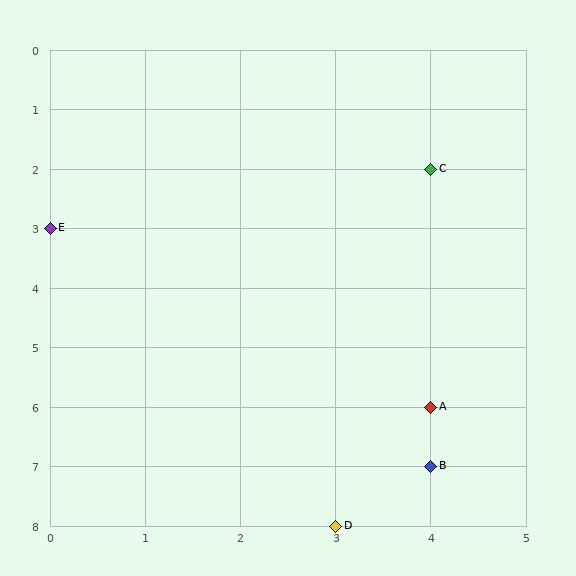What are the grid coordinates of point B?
Point B is at grid coordinates (4, 7).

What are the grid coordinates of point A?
Point A is at grid coordinates (4, 6).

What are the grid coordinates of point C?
Point C is at grid coordinates (4, 2).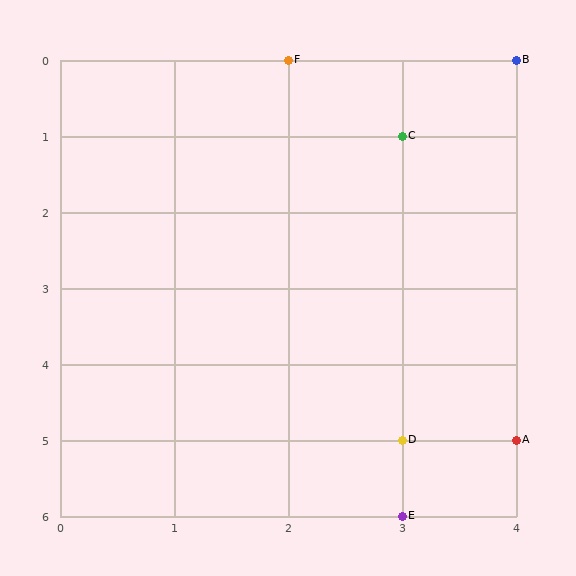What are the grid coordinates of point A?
Point A is at grid coordinates (4, 5).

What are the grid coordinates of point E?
Point E is at grid coordinates (3, 6).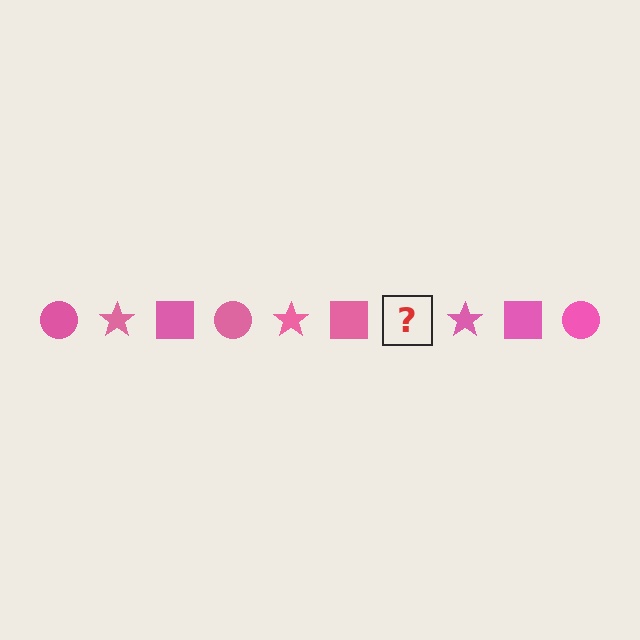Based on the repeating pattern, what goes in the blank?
The blank should be a pink circle.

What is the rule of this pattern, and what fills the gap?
The rule is that the pattern cycles through circle, star, square shapes in pink. The gap should be filled with a pink circle.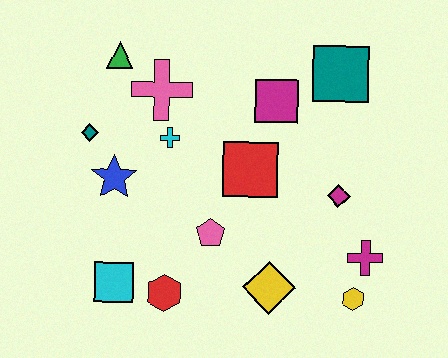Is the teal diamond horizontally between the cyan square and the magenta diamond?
No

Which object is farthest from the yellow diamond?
The green triangle is farthest from the yellow diamond.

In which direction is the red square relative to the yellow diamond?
The red square is above the yellow diamond.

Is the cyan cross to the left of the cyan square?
No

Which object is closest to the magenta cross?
The yellow hexagon is closest to the magenta cross.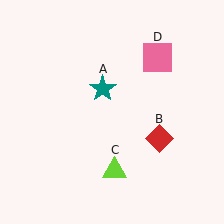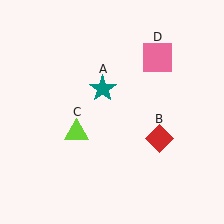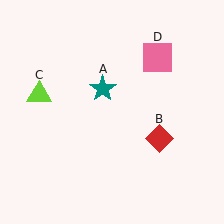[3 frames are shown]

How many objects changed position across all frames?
1 object changed position: lime triangle (object C).